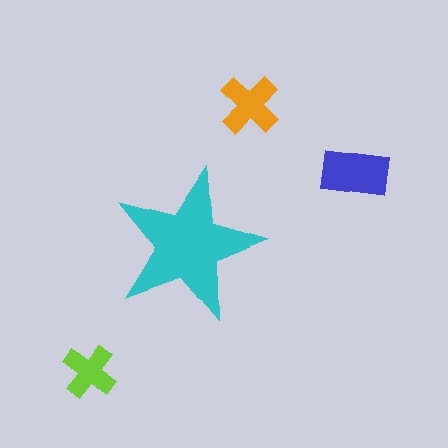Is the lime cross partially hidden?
No, the lime cross is fully visible.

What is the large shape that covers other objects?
A cyan star.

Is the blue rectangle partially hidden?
No, the blue rectangle is fully visible.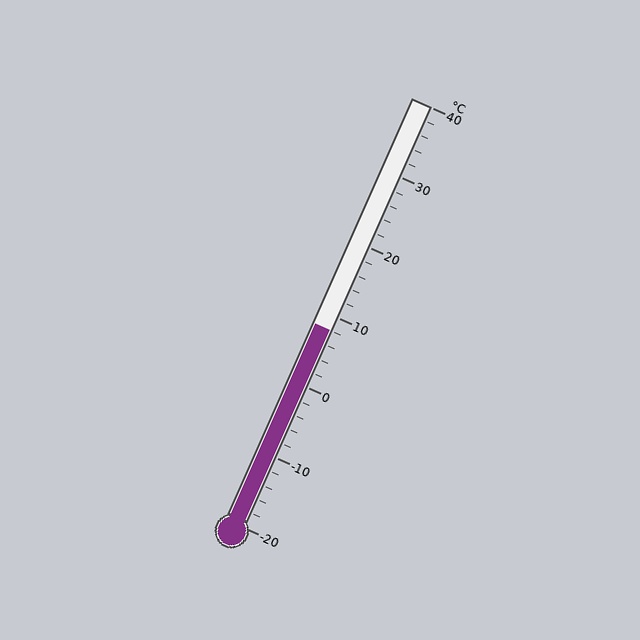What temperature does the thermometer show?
The thermometer shows approximately 8°C.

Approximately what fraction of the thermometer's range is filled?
The thermometer is filled to approximately 45% of its range.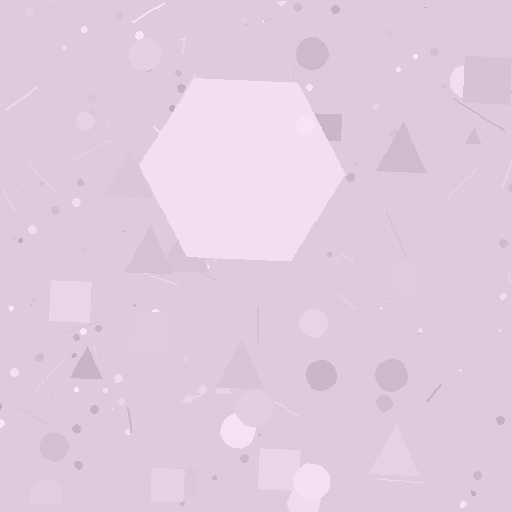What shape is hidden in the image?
A hexagon is hidden in the image.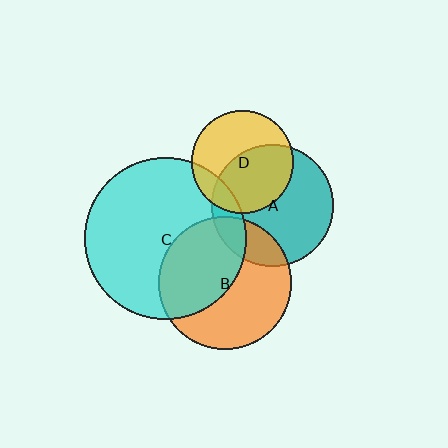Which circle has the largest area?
Circle C (cyan).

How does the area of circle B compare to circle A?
Approximately 1.2 times.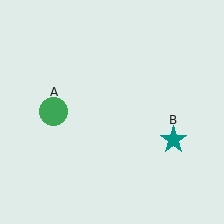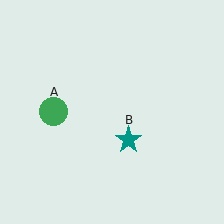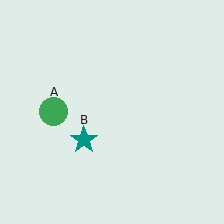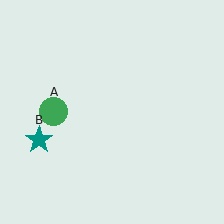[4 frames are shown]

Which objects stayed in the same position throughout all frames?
Green circle (object A) remained stationary.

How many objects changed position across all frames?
1 object changed position: teal star (object B).